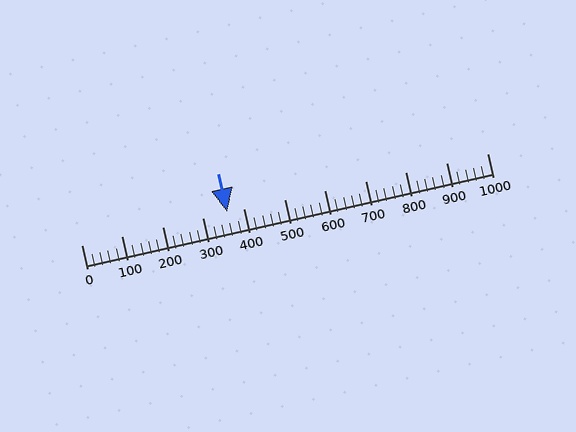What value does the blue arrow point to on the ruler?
The blue arrow points to approximately 358.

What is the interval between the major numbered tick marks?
The major tick marks are spaced 100 units apart.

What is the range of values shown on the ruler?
The ruler shows values from 0 to 1000.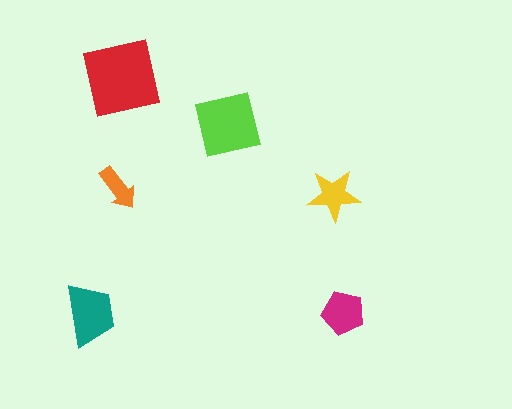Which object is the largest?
The red square.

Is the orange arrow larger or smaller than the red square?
Smaller.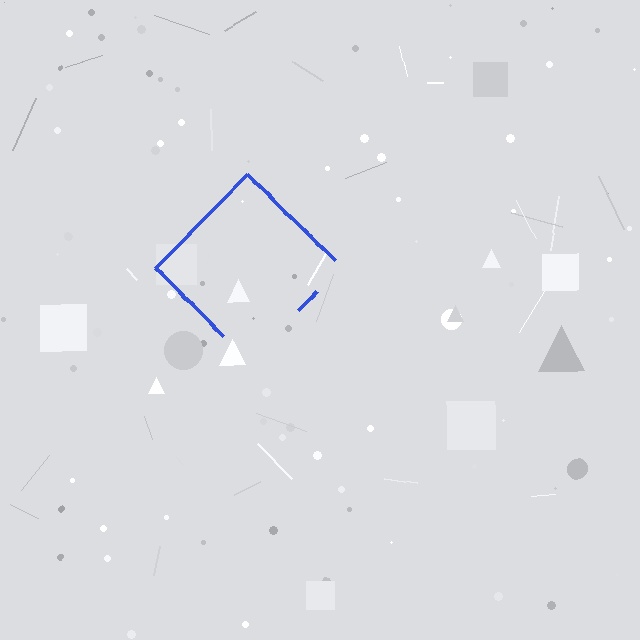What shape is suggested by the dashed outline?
The dashed outline suggests a diamond.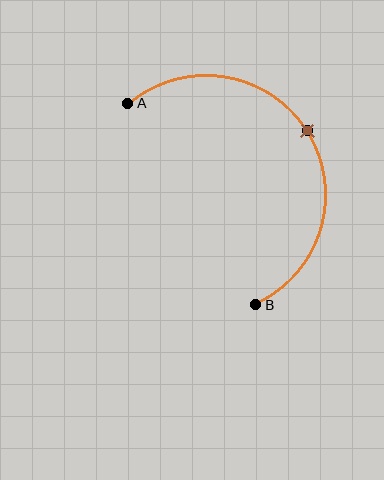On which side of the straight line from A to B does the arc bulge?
The arc bulges to the right of the straight line connecting A and B.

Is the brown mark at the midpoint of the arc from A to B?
Yes. The brown mark lies on the arc at equal arc-length from both A and B — it is the arc midpoint.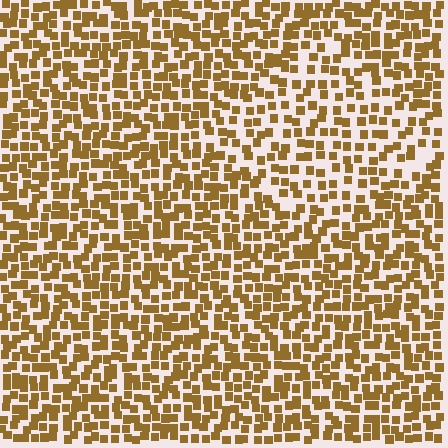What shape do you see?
I see a diamond.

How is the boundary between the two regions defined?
The boundary is defined by a change in element density (approximately 1.6x ratio). All elements are the same color, size, and shape.